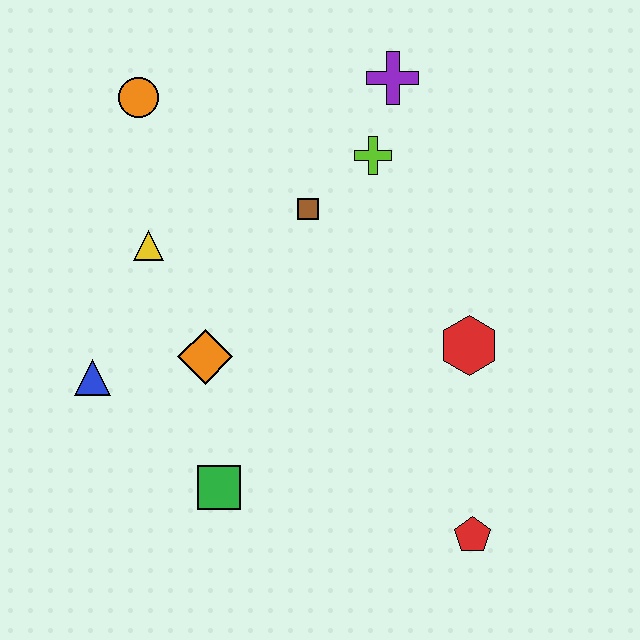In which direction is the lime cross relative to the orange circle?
The lime cross is to the right of the orange circle.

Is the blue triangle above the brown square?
No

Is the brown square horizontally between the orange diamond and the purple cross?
Yes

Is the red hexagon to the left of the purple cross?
No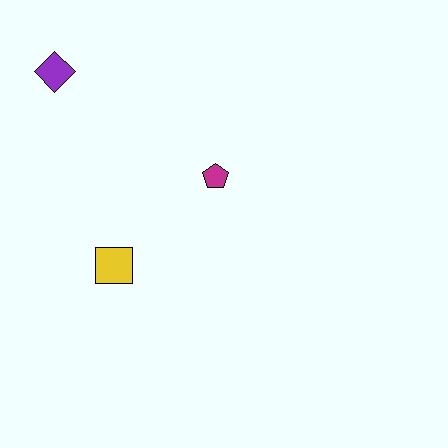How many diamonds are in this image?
There is 1 diamond.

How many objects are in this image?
There are 3 objects.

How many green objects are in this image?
There are no green objects.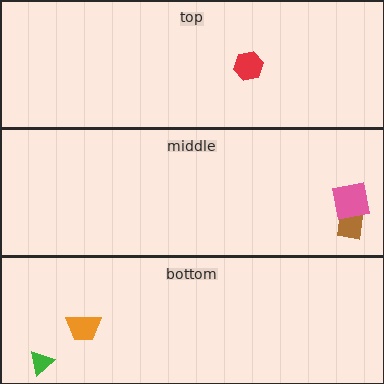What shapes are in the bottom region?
The green triangle, the orange trapezoid.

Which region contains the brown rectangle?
The middle region.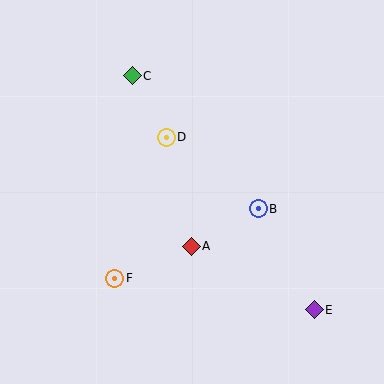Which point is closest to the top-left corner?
Point C is closest to the top-left corner.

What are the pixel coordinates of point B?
Point B is at (258, 209).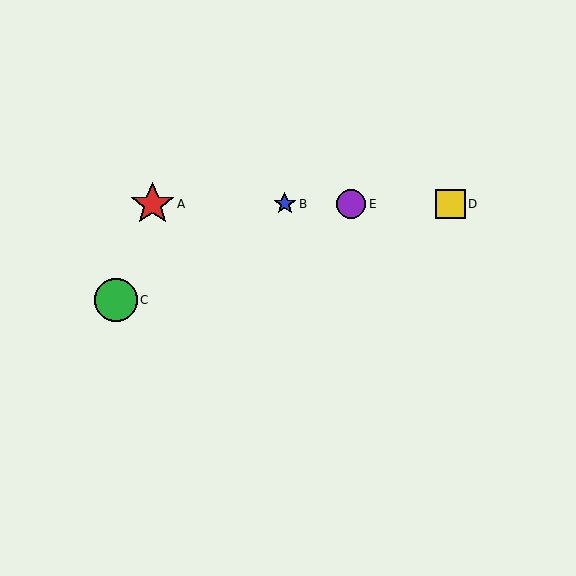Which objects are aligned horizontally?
Objects A, B, D, E are aligned horizontally.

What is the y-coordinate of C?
Object C is at y≈300.